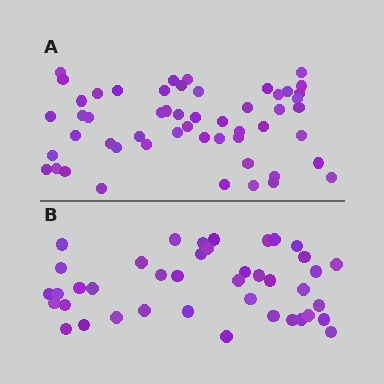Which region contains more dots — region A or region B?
Region A (the top region) has more dots.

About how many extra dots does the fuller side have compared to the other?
Region A has roughly 12 or so more dots than region B.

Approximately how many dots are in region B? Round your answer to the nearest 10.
About 40 dots. (The exact count is 41, which rounds to 40.)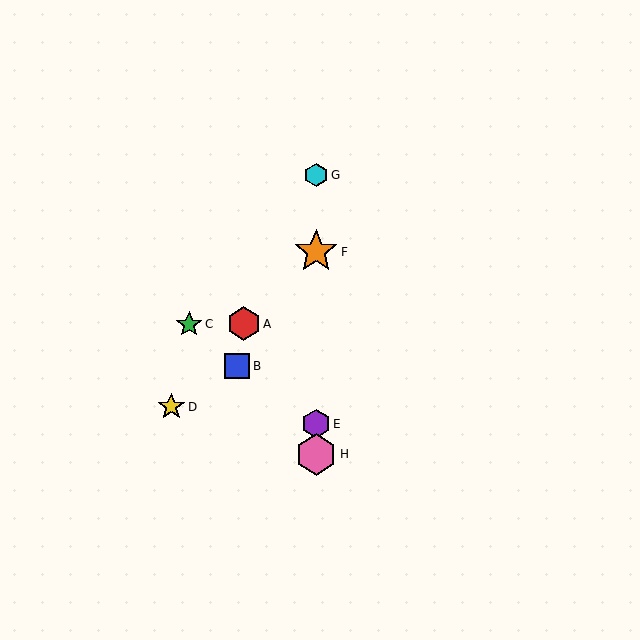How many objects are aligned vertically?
4 objects (E, F, G, H) are aligned vertically.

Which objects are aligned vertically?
Objects E, F, G, H are aligned vertically.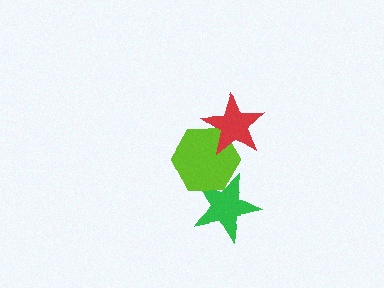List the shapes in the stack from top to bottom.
From top to bottom: the red star, the lime hexagon, the green star.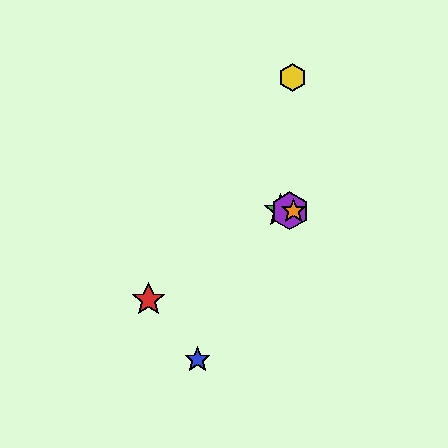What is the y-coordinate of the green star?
The green star is at y≈211.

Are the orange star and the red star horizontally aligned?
No, the orange star is at y≈211 and the red star is at y≈300.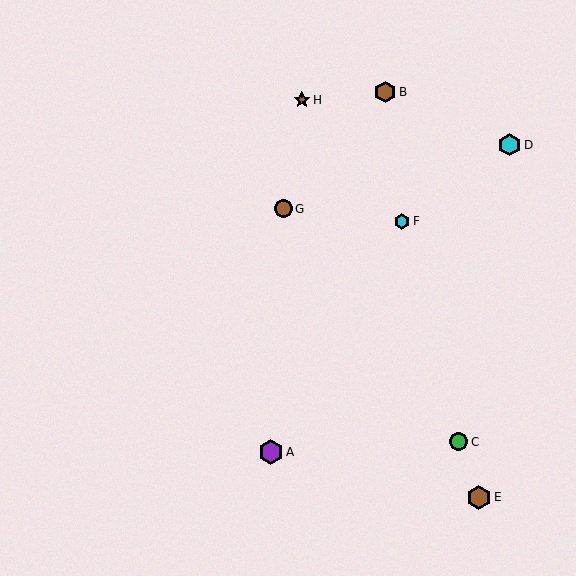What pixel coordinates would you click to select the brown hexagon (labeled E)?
Click at (479, 497) to select the brown hexagon E.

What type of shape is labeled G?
Shape G is a brown circle.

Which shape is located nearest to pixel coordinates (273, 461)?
The purple hexagon (labeled A) at (271, 452) is nearest to that location.